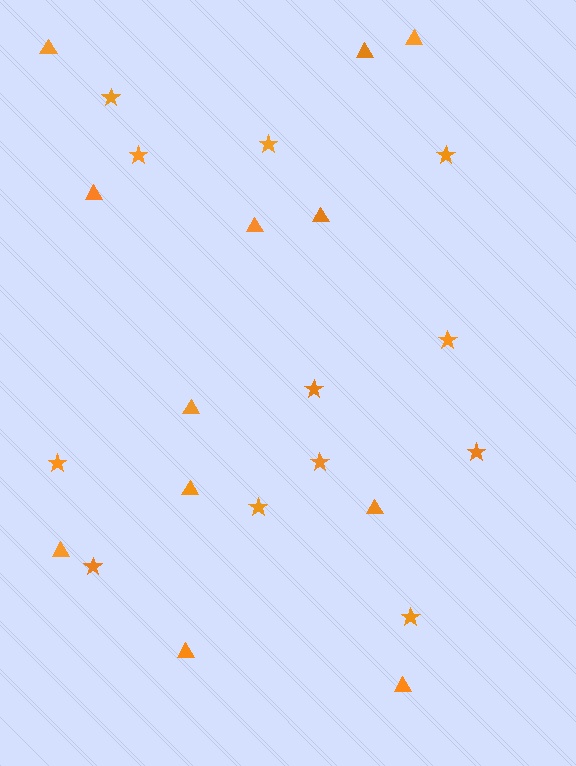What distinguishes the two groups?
There are 2 groups: one group of triangles (12) and one group of stars (12).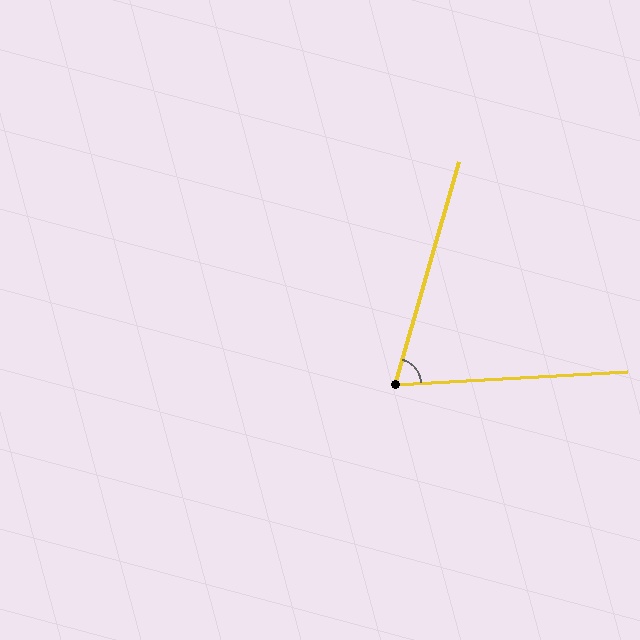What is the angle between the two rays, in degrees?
Approximately 71 degrees.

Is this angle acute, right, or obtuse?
It is acute.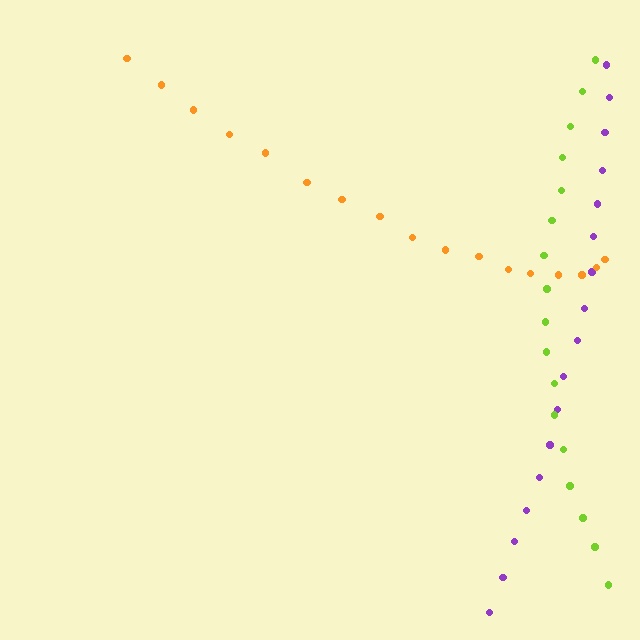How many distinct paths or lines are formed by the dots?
There are 3 distinct paths.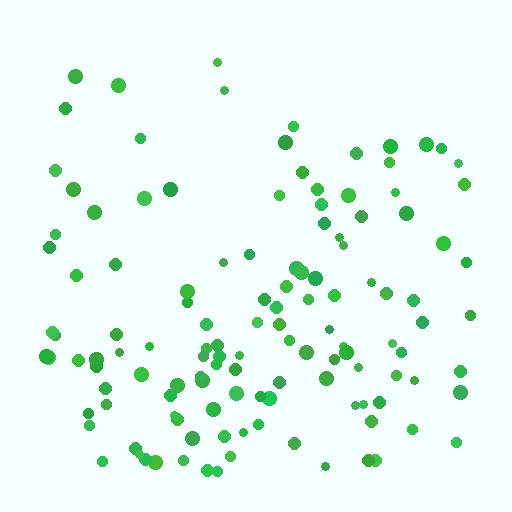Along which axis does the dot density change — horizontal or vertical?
Vertical.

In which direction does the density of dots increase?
From top to bottom, with the bottom side densest.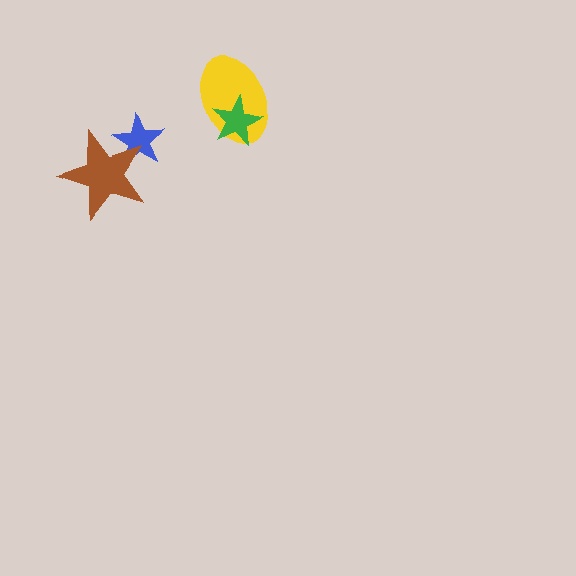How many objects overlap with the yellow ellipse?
1 object overlaps with the yellow ellipse.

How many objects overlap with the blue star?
1 object overlaps with the blue star.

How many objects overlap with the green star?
1 object overlaps with the green star.